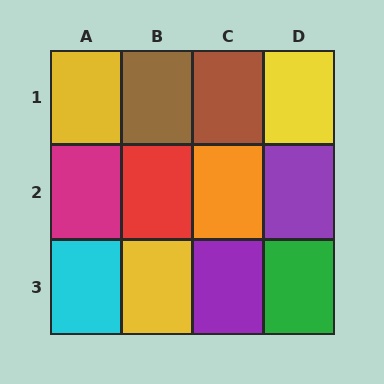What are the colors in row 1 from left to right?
Yellow, brown, brown, yellow.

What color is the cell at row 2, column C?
Orange.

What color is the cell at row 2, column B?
Red.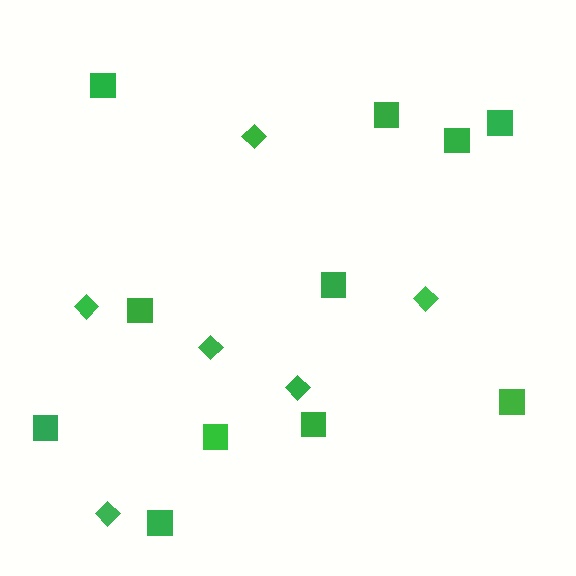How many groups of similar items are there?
There are 2 groups: one group of diamonds (6) and one group of squares (11).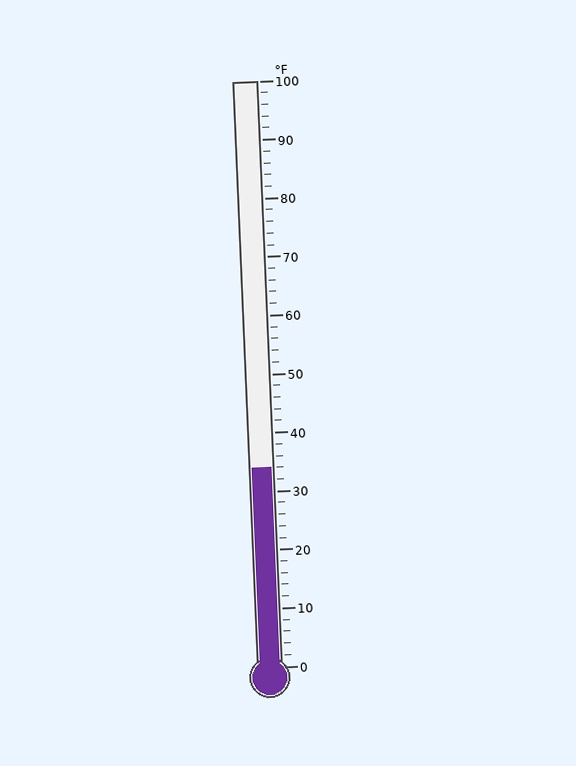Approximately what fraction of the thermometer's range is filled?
The thermometer is filled to approximately 35% of its range.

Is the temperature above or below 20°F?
The temperature is above 20°F.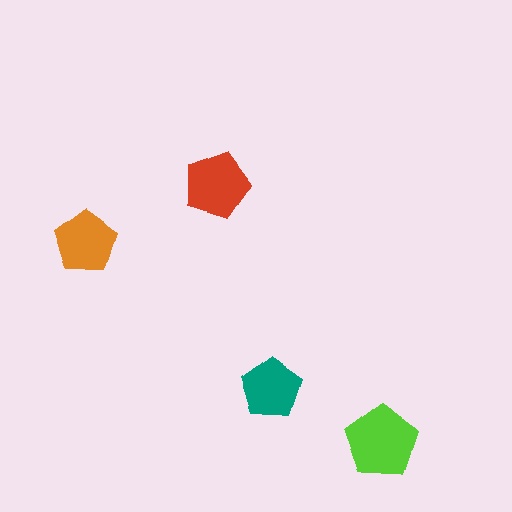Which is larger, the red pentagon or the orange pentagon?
The red one.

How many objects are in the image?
There are 4 objects in the image.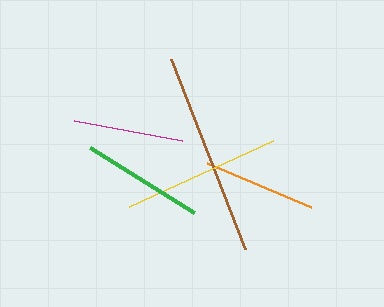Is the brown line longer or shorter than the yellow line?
The brown line is longer than the yellow line.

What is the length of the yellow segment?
The yellow segment is approximately 158 pixels long.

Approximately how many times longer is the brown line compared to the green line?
The brown line is approximately 1.7 times the length of the green line.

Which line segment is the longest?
The brown line is the longest at approximately 204 pixels.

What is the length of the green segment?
The green segment is approximately 123 pixels long.